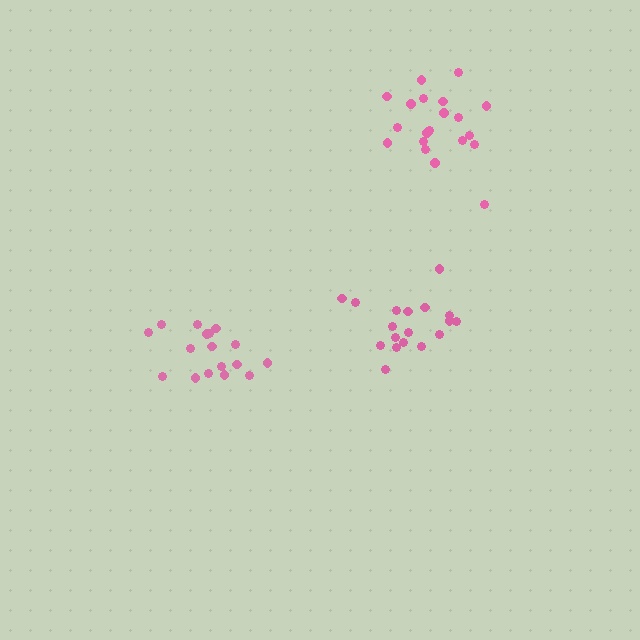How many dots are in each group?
Group 1: 18 dots, Group 2: 17 dots, Group 3: 20 dots (55 total).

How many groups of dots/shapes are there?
There are 3 groups.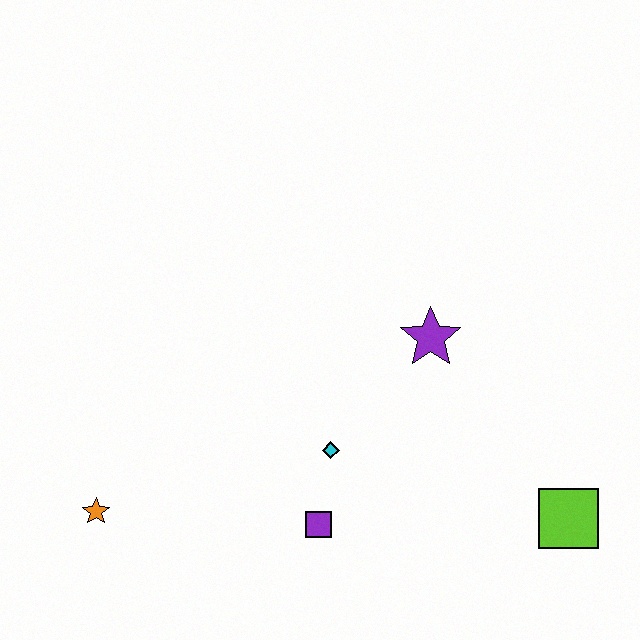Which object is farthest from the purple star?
The orange star is farthest from the purple star.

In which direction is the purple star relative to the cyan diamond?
The purple star is above the cyan diamond.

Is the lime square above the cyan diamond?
No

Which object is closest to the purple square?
The cyan diamond is closest to the purple square.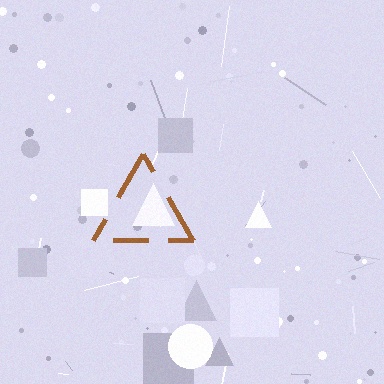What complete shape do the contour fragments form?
The contour fragments form a triangle.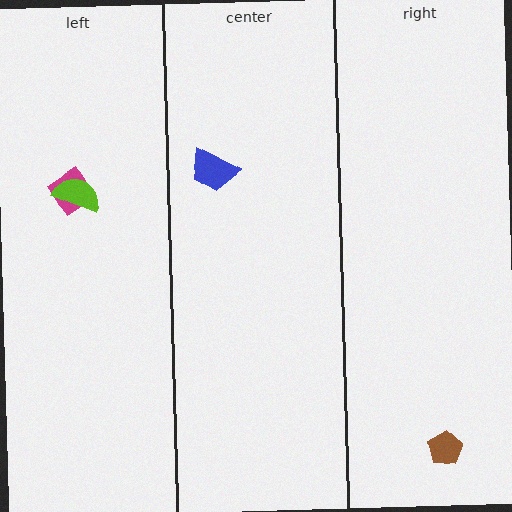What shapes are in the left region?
The magenta diamond, the lime semicircle.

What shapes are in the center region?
The blue trapezoid.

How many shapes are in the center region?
1.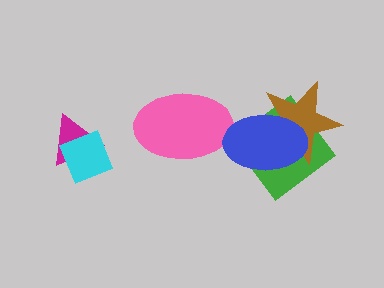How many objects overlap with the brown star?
2 objects overlap with the brown star.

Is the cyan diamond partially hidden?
No, no other shape covers it.